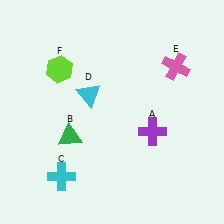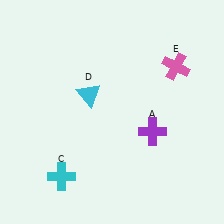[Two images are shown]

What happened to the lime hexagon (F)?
The lime hexagon (F) was removed in Image 2. It was in the top-left area of Image 1.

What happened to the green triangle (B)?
The green triangle (B) was removed in Image 2. It was in the bottom-left area of Image 1.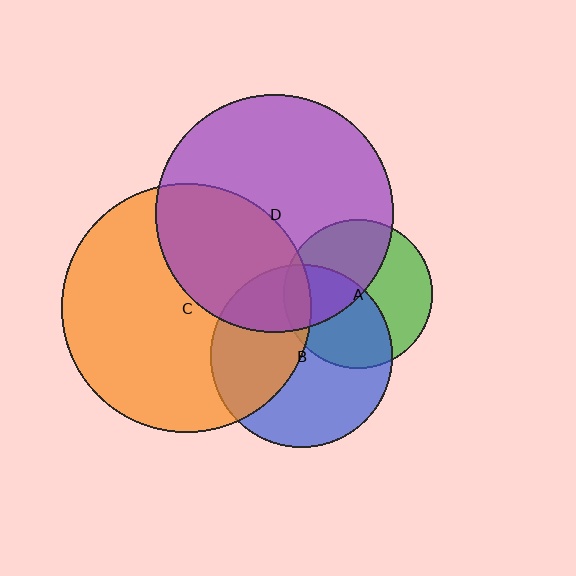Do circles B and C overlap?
Yes.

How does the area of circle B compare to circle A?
Approximately 1.5 times.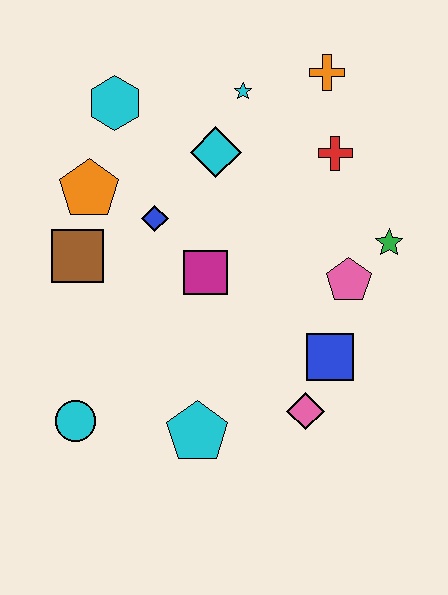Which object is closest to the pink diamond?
The blue square is closest to the pink diamond.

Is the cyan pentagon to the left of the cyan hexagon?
No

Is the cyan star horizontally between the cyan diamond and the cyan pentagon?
No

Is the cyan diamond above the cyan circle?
Yes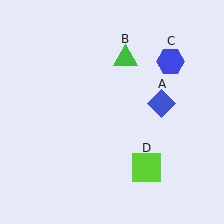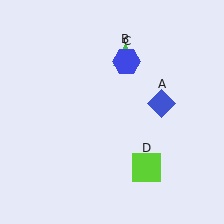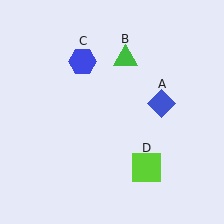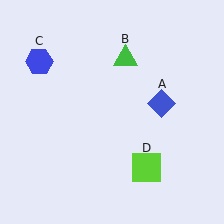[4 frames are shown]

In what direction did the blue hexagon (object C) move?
The blue hexagon (object C) moved left.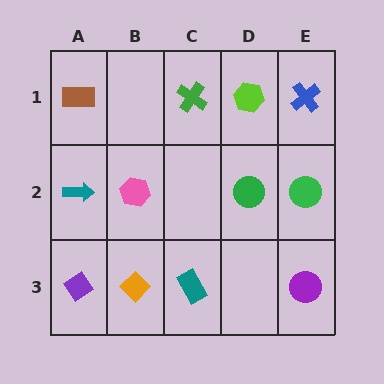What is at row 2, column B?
A pink hexagon.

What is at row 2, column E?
A green circle.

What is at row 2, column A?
A teal arrow.